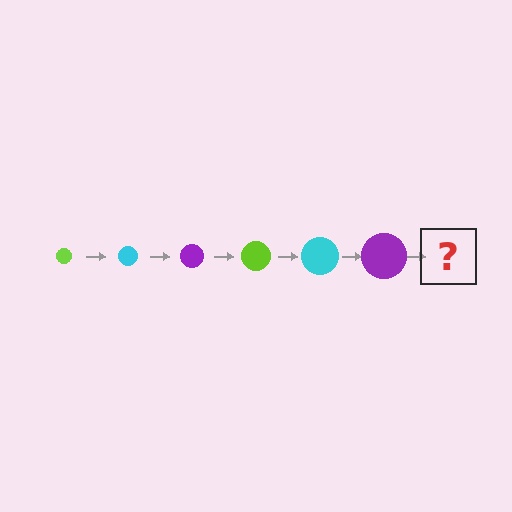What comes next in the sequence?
The next element should be a lime circle, larger than the previous one.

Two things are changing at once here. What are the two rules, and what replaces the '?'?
The two rules are that the circle grows larger each step and the color cycles through lime, cyan, and purple. The '?' should be a lime circle, larger than the previous one.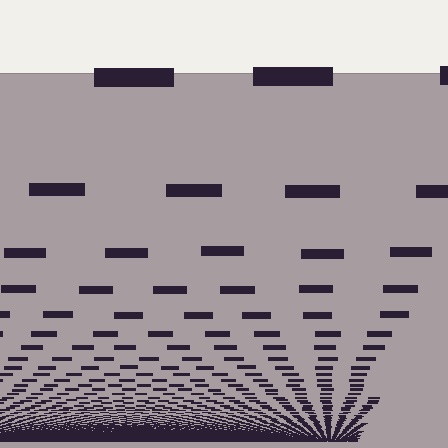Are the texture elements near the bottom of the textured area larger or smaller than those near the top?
Smaller. The gradient is inverted — elements near the bottom are smaller and denser.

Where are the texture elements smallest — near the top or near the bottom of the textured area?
Near the bottom.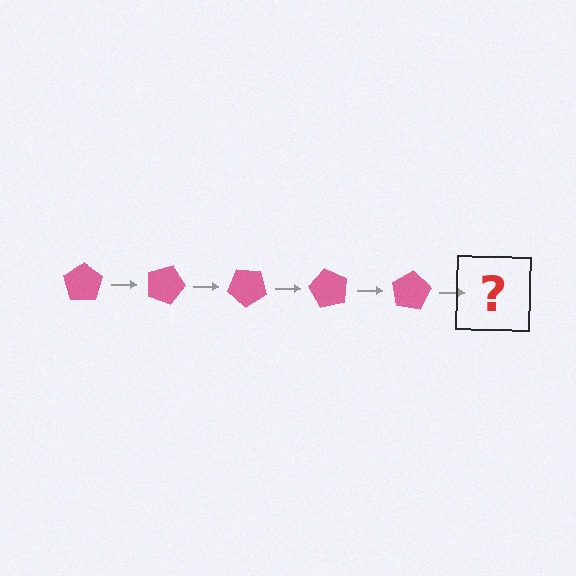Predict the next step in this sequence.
The next step is a pink pentagon rotated 100 degrees.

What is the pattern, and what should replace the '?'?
The pattern is that the pentagon rotates 20 degrees each step. The '?' should be a pink pentagon rotated 100 degrees.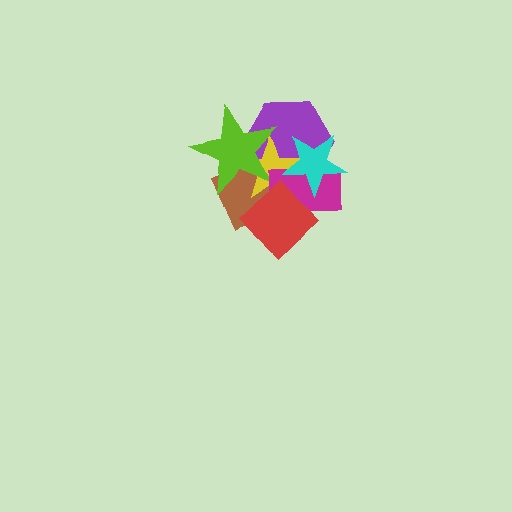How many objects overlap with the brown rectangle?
6 objects overlap with the brown rectangle.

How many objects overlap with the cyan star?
4 objects overlap with the cyan star.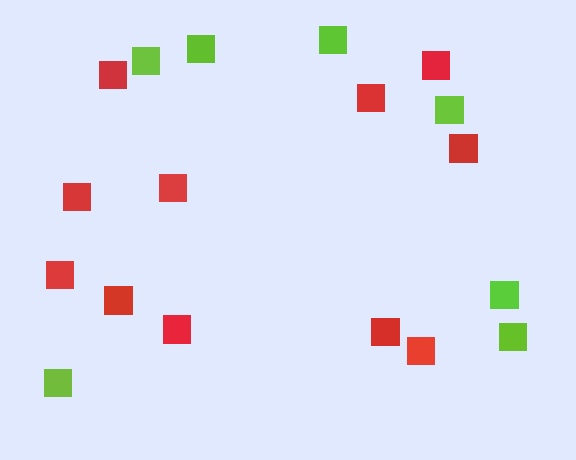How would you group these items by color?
There are 2 groups: one group of red squares (11) and one group of lime squares (7).